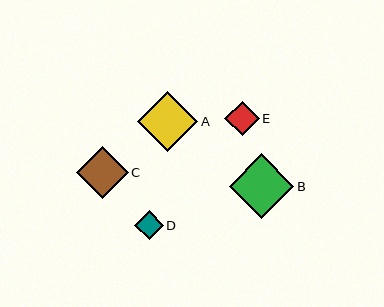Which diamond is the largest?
Diamond B is the largest with a size of approximately 65 pixels.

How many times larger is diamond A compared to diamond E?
Diamond A is approximately 1.8 times the size of diamond E.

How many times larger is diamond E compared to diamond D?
Diamond E is approximately 1.2 times the size of diamond D.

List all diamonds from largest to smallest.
From largest to smallest: B, A, C, E, D.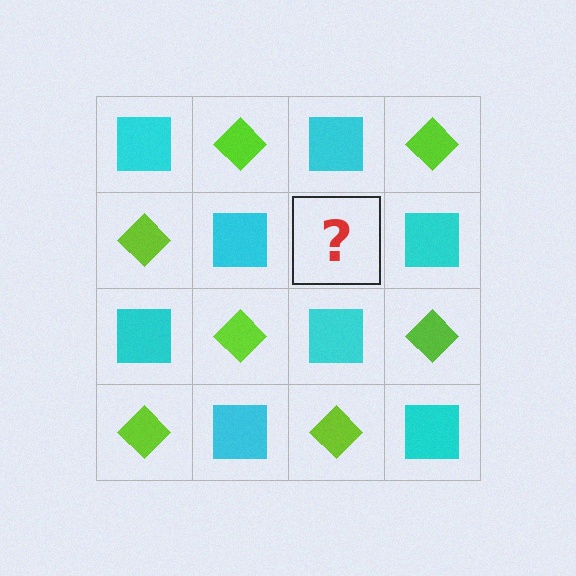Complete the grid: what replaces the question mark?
The question mark should be replaced with a lime diamond.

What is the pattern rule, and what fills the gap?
The rule is that it alternates cyan square and lime diamond in a checkerboard pattern. The gap should be filled with a lime diamond.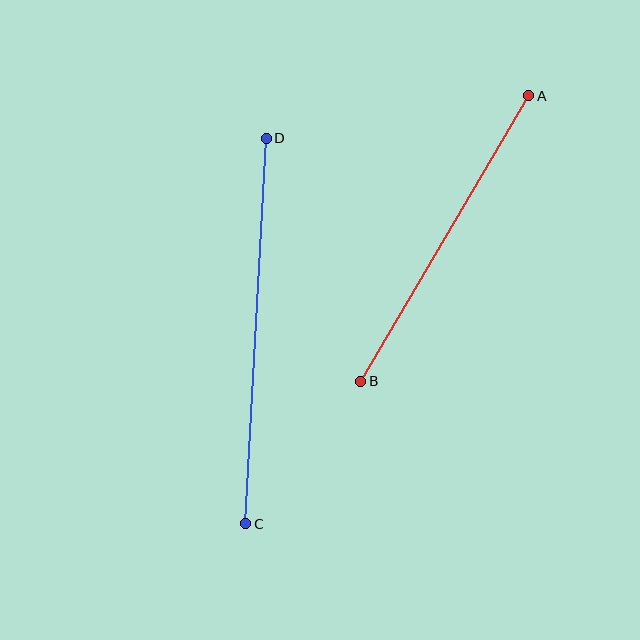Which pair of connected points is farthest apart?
Points C and D are farthest apart.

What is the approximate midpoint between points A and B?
The midpoint is at approximately (445, 238) pixels.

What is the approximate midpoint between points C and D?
The midpoint is at approximately (256, 331) pixels.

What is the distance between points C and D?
The distance is approximately 386 pixels.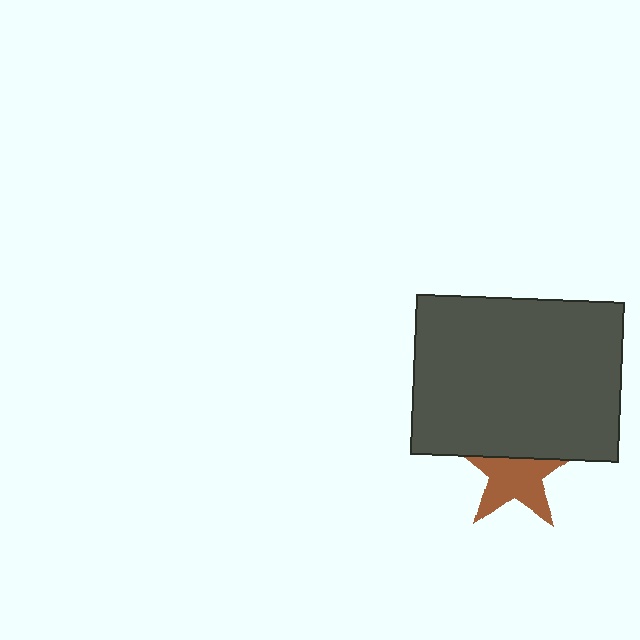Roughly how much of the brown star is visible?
About half of it is visible (roughly 64%).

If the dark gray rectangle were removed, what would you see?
You would see the complete brown star.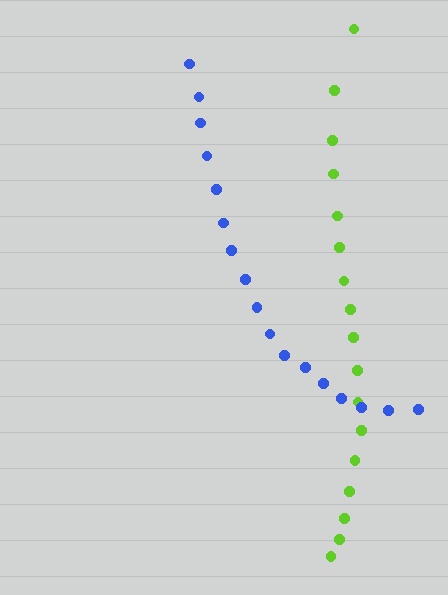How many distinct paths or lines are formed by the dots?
There are 2 distinct paths.